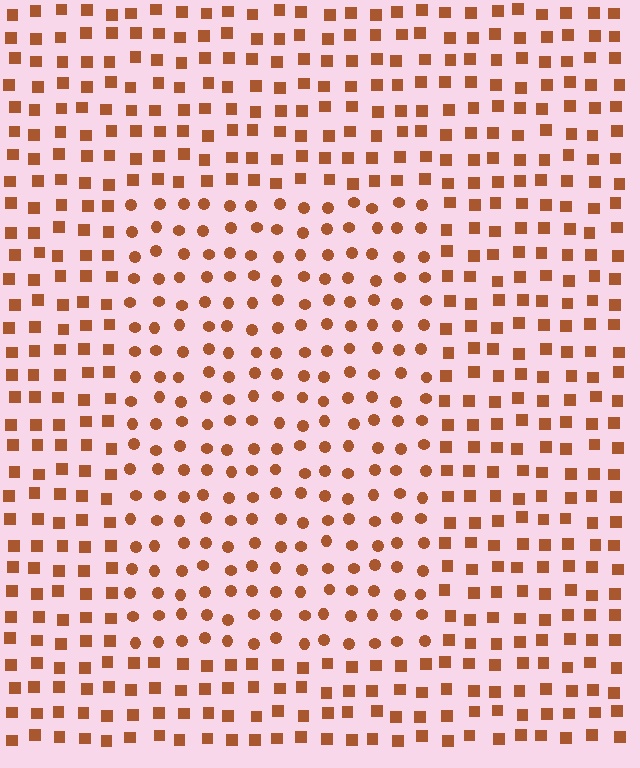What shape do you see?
I see a rectangle.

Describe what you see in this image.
The image is filled with small brown elements arranged in a uniform grid. A rectangle-shaped region contains circles, while the surrounding area contains squares. The boundary is defined purely by the change in element shape.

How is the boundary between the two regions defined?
The boundary is defined by a change in element shape: circles inside vs. squares outside. All elements share the same color and spacing.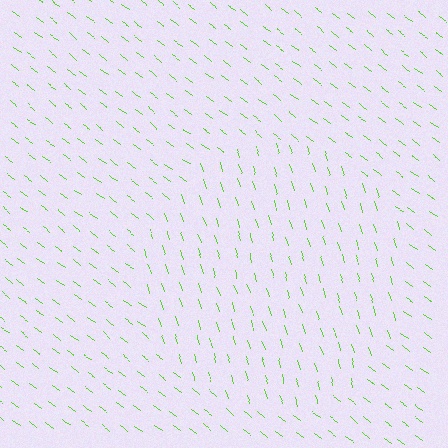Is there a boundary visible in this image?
Yes, there is a texture boundary formed by a change in line orientation.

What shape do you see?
I see a circle.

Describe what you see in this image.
The image is filled with small lime line segments. A circle region in the image has lines oriented differently from the surrounding lines, creating a visible texture boundary.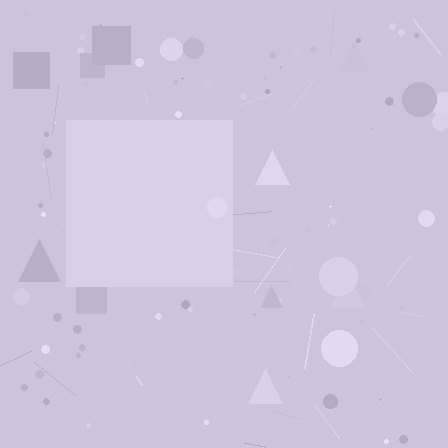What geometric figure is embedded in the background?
A square is embedded in the background.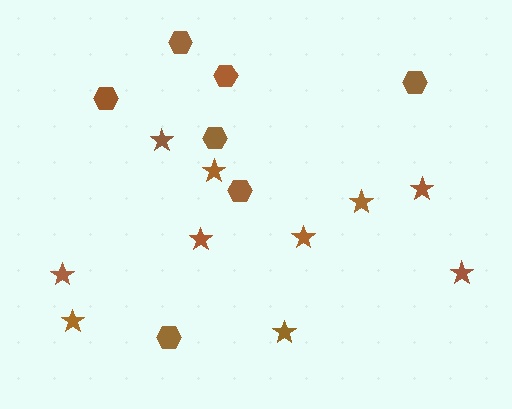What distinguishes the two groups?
There are 2 groups: one group of stars (10) and one group of hexagons (7).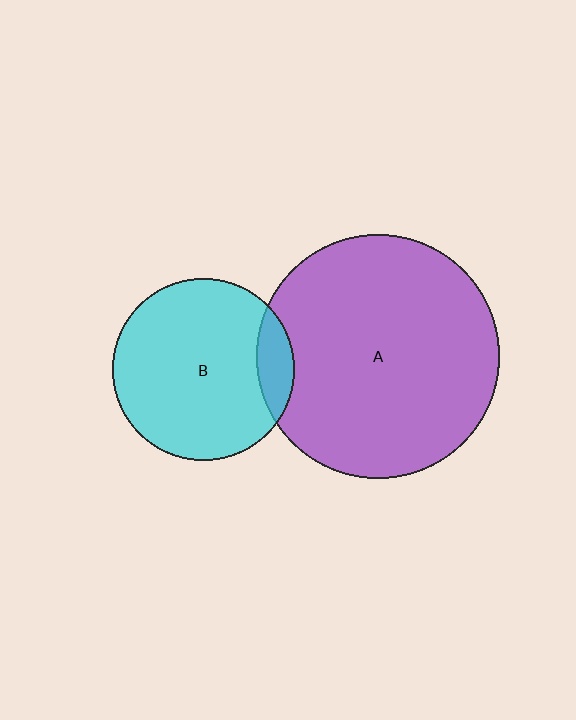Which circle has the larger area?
Circle A (purple).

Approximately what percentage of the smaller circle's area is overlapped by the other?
Approximately 10%.